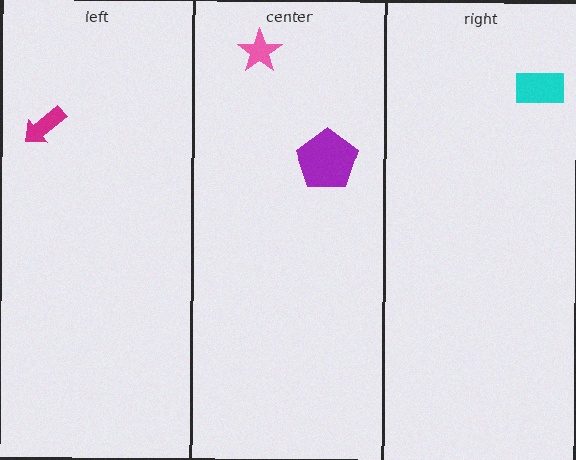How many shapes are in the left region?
1.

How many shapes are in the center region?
2.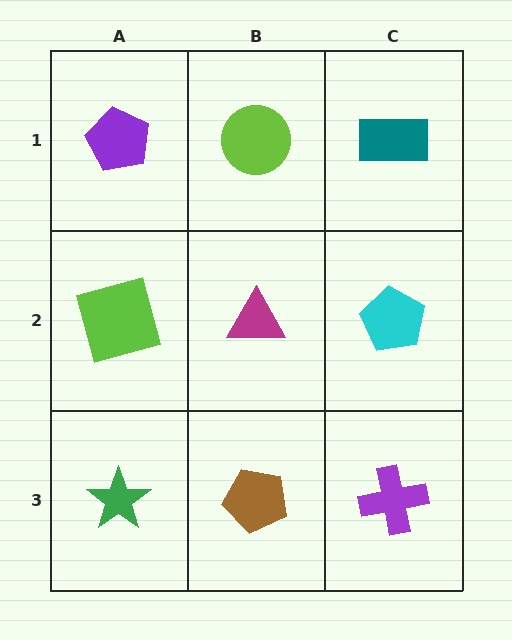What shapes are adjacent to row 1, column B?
A magenta triangle (row 2, column B), a purple pentagon (row 1, column A), a teal rectangle (row 1, column C).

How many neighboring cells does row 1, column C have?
2.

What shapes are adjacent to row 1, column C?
A cyan pentagon (row 2, column C), a lime circle (row 1, column B).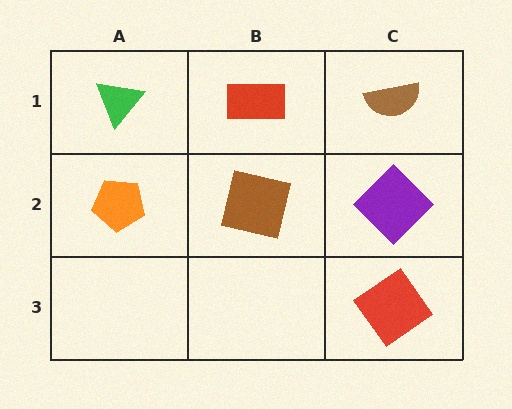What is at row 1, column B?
A red rectangle.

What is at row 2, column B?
A brown square.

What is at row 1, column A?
A green triangle.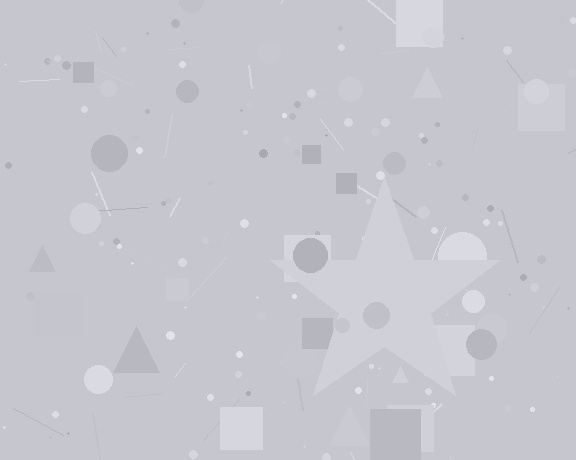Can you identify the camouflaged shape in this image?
The camouflaged shape is a star.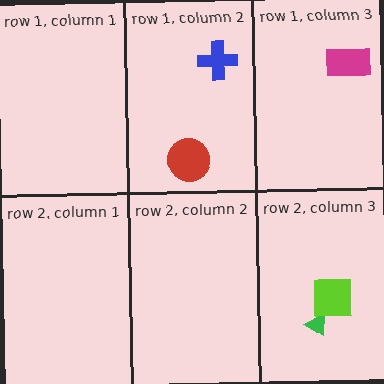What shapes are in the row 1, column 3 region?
The magenta rectangle.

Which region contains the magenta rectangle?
The row 1, column 3 region.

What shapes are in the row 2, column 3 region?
The green triangle, the lime square.